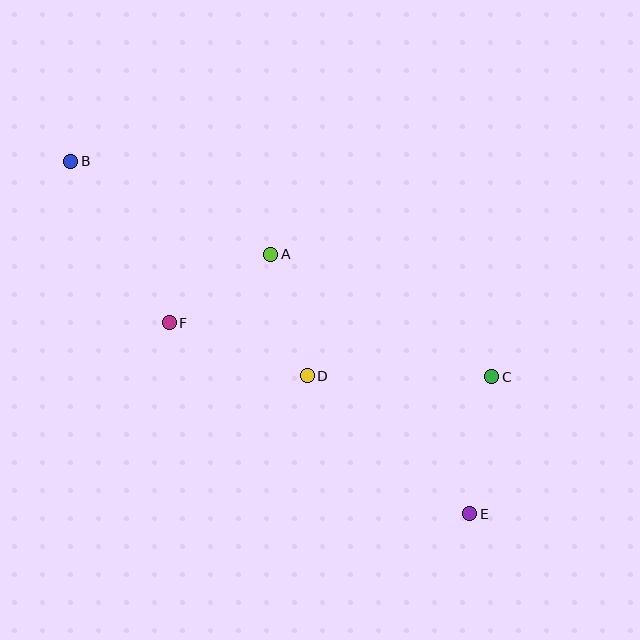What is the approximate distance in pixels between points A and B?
The distance between A and B is approximately 221 pixels.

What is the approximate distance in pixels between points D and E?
The distance between D and E is approximately 213 pixels.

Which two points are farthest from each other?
Points B and E are farthest from each other.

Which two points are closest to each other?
Points A and F are closest to each other.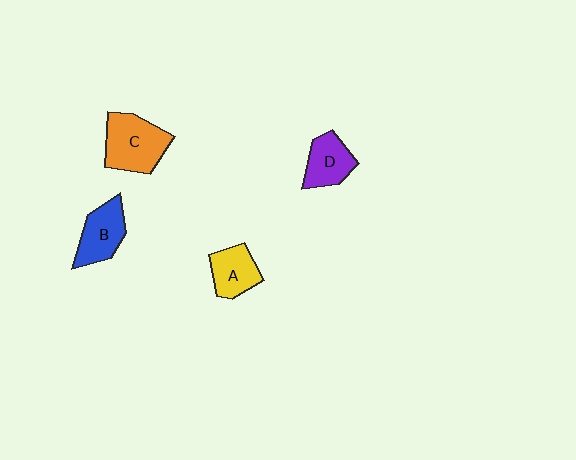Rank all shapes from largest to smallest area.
From largest to smallest: C (orange), B (blue), D (purple), A (yellow).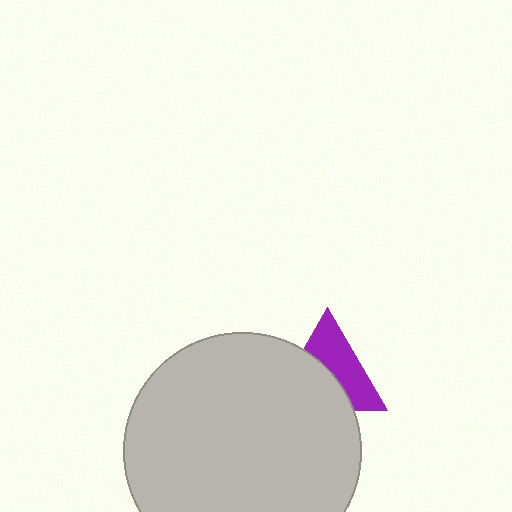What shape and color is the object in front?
The object in front is a light gray circle.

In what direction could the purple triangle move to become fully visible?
The purple triangle could move toward the upper-right. That would shift it out from behind the light gray circle entirely.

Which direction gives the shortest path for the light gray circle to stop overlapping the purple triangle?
Moving toward the lower-left gives the shortest separation.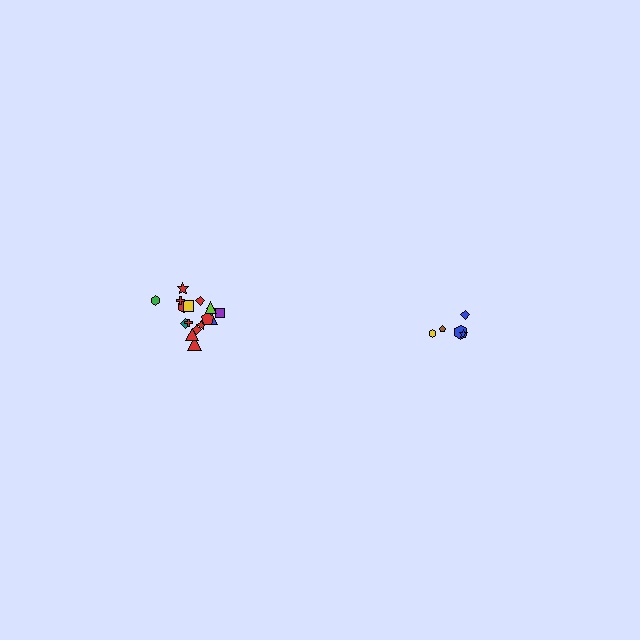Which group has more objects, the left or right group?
The left group.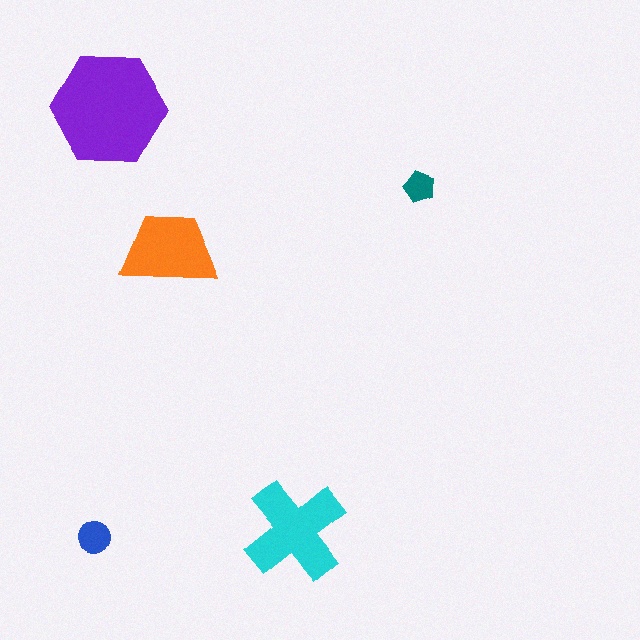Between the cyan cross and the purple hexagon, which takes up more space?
The purple hexagon.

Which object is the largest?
The purple hexagon.